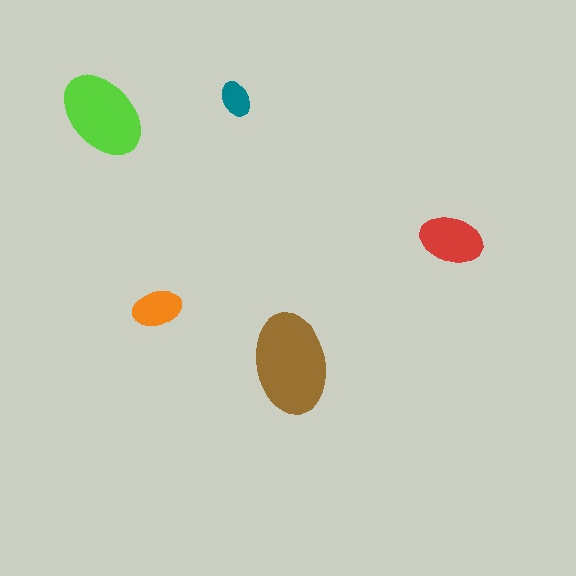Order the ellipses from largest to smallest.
the brown one, the lime one, the red one, the orange one, the teal one.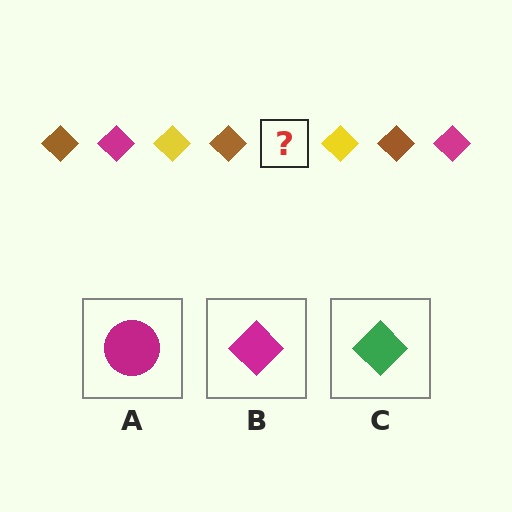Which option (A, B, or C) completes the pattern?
B.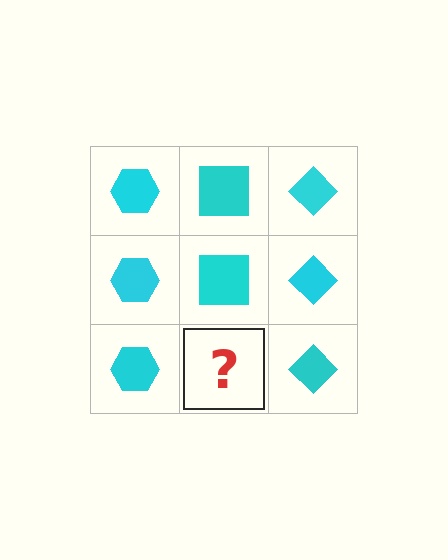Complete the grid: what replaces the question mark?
The question mark should be replaced with a cyan square.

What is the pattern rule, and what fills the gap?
The rule is that each column has a consistent shape. The gap should be filled with a cyan square.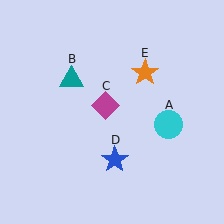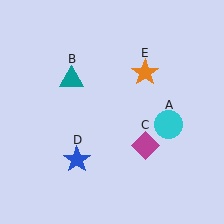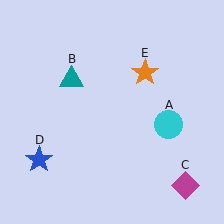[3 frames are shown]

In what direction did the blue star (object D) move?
The blue star (object D) moved left.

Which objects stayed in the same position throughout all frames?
Cyan circle (object A) and teal triangle (object B) and orange star (object E) remained stationary.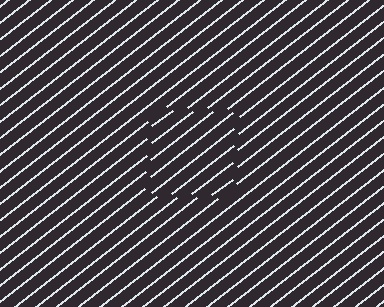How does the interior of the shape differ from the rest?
The interior of the shape contains the same grating, shifted by half a period — the contour is defined by the phase discontinuity where line-ends from the inner and outer gratings abut.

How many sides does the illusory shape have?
4 sides — the line-ends trace a square.